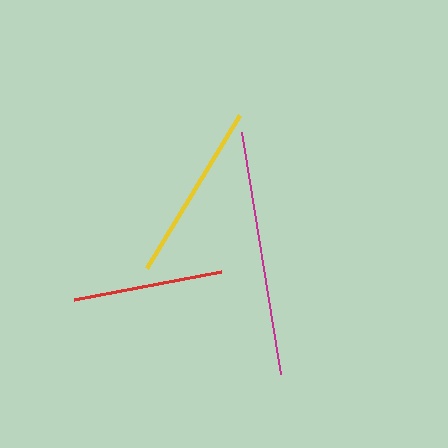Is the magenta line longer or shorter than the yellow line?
The magenta line is longer than the yellow line.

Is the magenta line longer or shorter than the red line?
The magenta line is longer than the red line.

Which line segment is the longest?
The magenta line is the longest at approximately 246 pixels.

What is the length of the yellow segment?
The yellow segment is approximately 179 pixels long.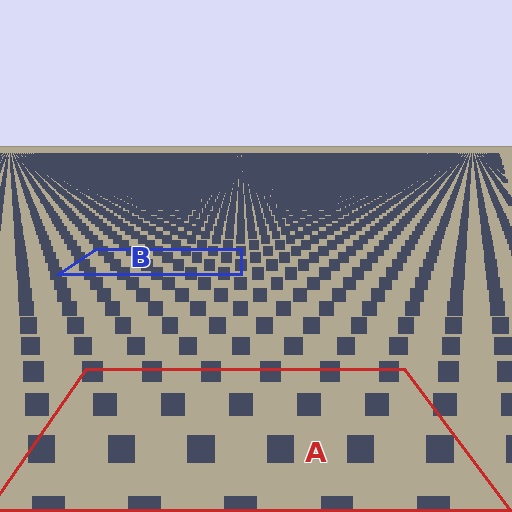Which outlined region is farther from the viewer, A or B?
Region B is farther from the viewer — the texture elements inside it appear smaller and more densely packed.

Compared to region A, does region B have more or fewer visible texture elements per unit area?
Region B has more texture elements per unit area — they are packed more densely because it is farther away.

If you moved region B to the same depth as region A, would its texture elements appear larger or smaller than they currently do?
They would appear larger. At a closer depth, the same texture elements are projected at a bigger on-screen size.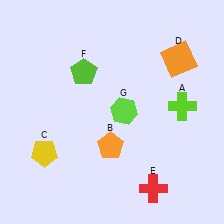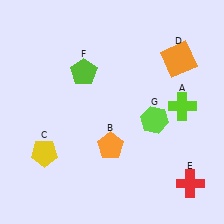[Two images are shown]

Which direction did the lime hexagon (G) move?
The lime hexagon (G) moved right.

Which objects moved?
The objects that moved are: the red cross (E), the lime hexagon (G).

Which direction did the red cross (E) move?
The red cross (E) moved right.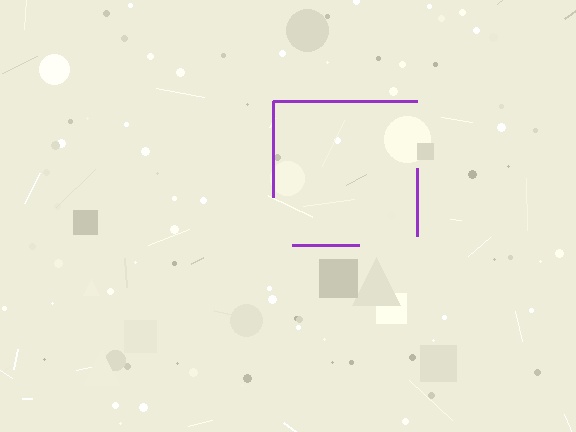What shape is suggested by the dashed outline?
The dashed outline suggests a square.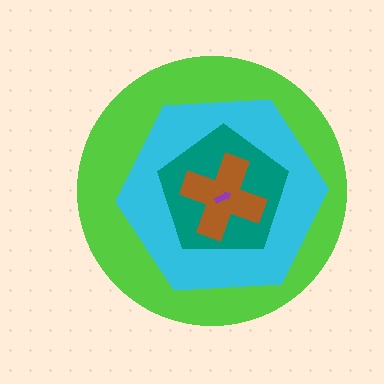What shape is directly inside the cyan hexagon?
The teal pentagon.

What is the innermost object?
The purple arrow.